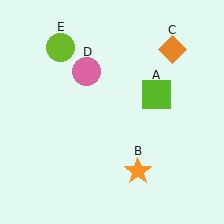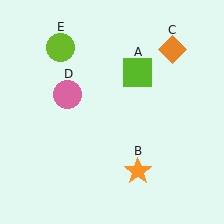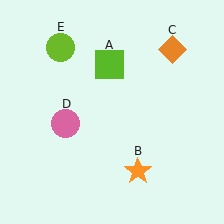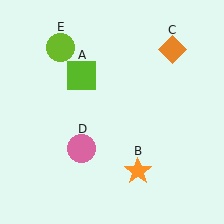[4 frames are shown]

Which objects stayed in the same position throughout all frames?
Orange star (object B) and orange diamond (object C) and lime circle (object E) remained stationary.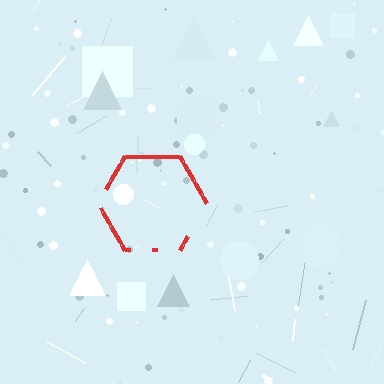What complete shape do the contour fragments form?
The contour fragments form a hexagon.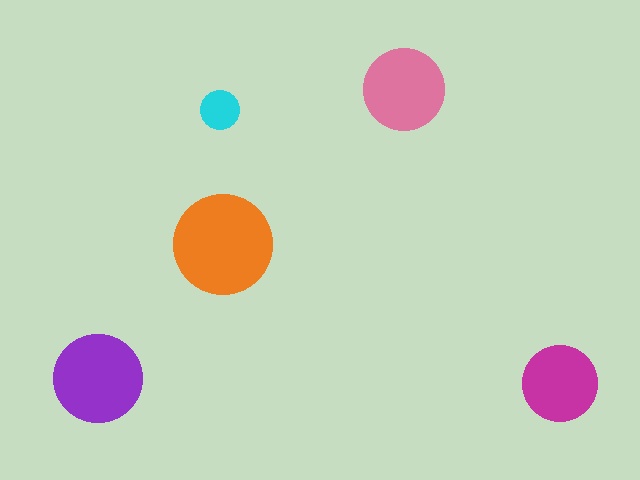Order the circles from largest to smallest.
the orange one, the purple one, the pink one, the magenta one, the cyan one.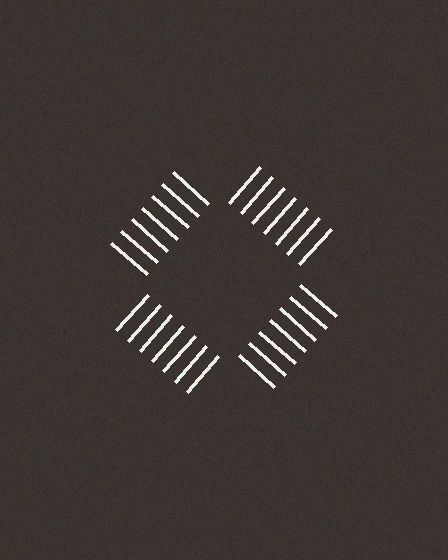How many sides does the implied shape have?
4 sides — the line-ends trace a square.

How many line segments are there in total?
28 — 7 along each of the 4 edges.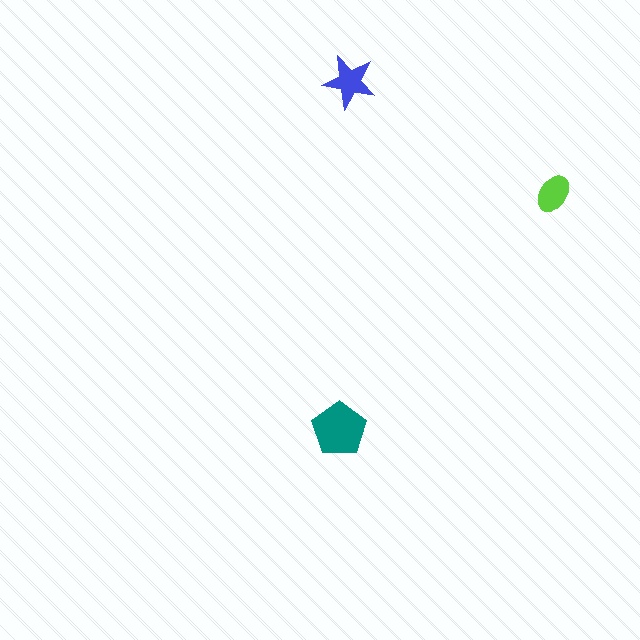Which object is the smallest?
The lime ellipse.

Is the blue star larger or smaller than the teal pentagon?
Smaller.